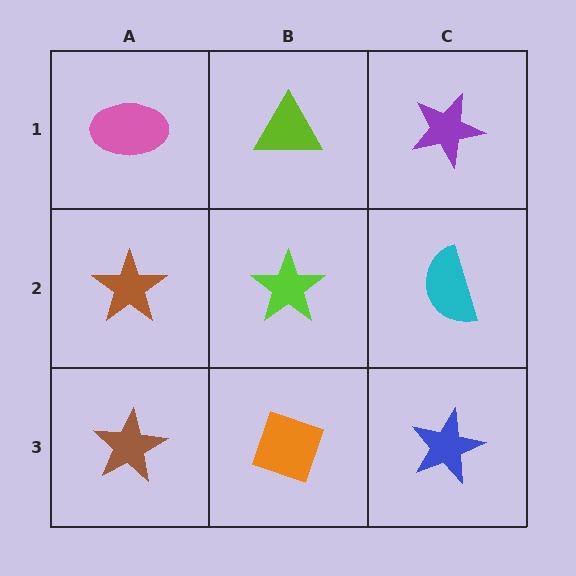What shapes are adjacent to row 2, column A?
A pink ellipse (row 1, column A), a brown star (row 3, column A), a lime star (row 2, column B).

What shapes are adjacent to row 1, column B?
A lime star (row 2, column B), a pink ellipse (row 1, column A), a purple star (row 1, column C).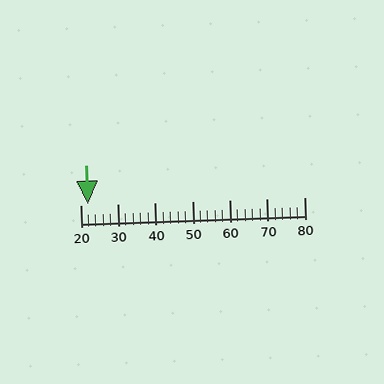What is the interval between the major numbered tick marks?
The major tick marks are spaced 10 units apart.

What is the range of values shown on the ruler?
The ruler shows values from 20 to 80.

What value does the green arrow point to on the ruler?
The green arrow points to approximately 22.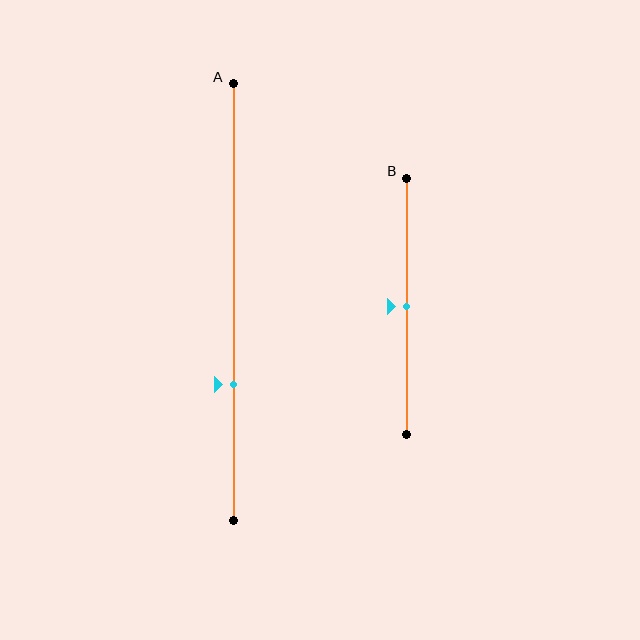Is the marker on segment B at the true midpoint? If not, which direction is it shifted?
Yes, the marker on segment B is at the true midpoint.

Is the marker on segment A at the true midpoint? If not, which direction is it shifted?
No, the marker on segment A is shifted downward by about 19% of the segment length.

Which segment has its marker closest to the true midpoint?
Segment B has its marker closest to the true midpoint.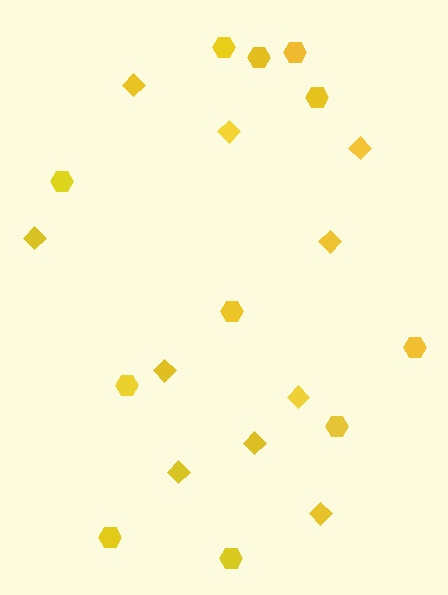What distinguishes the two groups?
There are 2 groups: one group of diamonds (10) and one group of hexagons (11).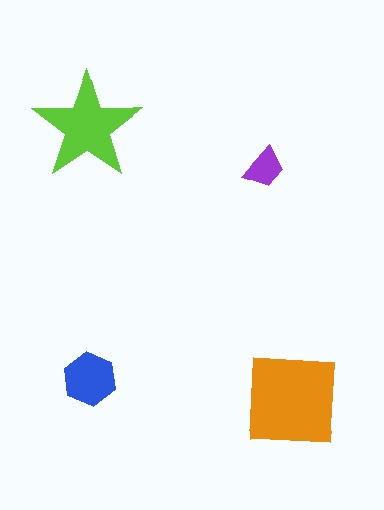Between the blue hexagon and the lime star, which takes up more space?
The lime star.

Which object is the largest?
The orange square.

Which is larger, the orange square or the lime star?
The orange square.